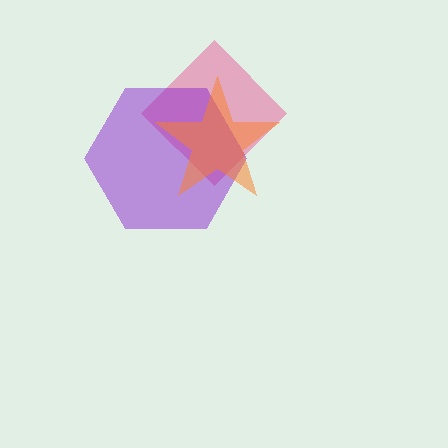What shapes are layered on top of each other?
The layered shapes are: a pink diamond, a purple hexagon, an orange star.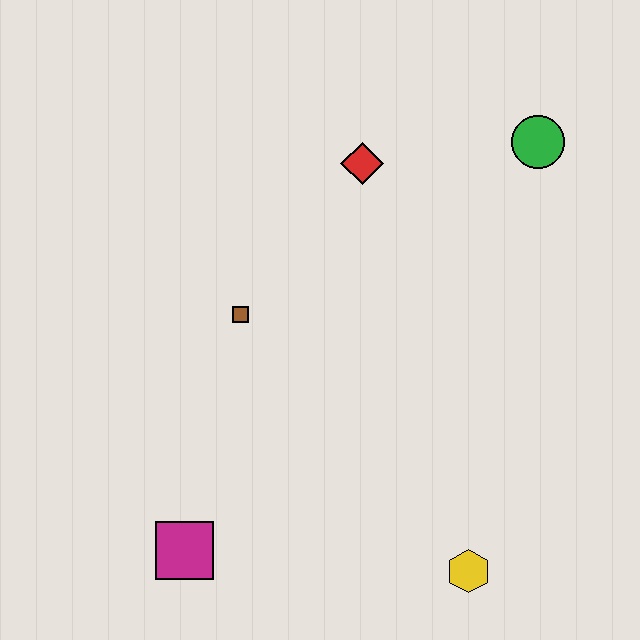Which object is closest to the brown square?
The red diamond is closest to the brown square.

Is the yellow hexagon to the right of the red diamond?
Yes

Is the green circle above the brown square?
Yes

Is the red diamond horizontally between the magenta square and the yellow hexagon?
Yes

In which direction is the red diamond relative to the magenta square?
The red diamond is above the magenta square.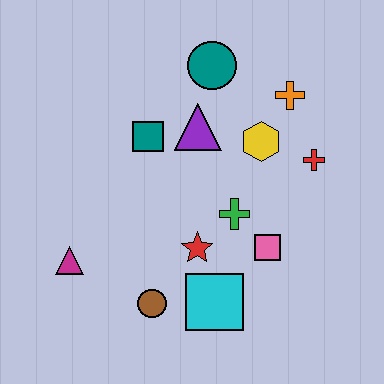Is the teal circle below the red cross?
No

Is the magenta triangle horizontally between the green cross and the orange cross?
No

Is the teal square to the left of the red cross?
Yes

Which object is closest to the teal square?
The purple triangle is closest to the teal square.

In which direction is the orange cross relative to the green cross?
The orange cross is above the green cross.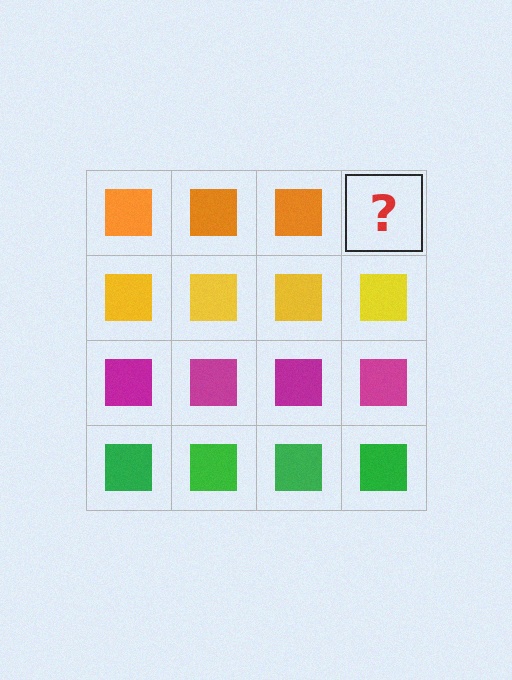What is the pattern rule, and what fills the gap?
The rule is that each row has a consistent color. The gap should be filled with an orange square.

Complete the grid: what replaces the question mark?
The question mark should be replaced with an orange square.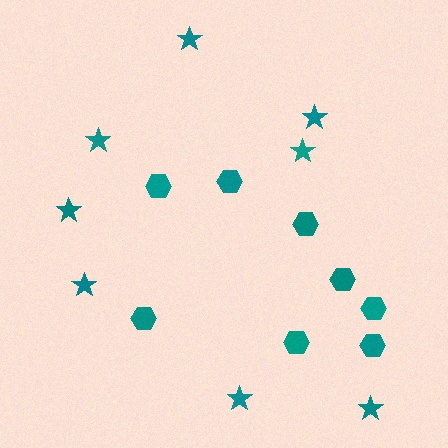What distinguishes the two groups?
There are 2 groups: one group of hexagons (8) and one group of stars (8).